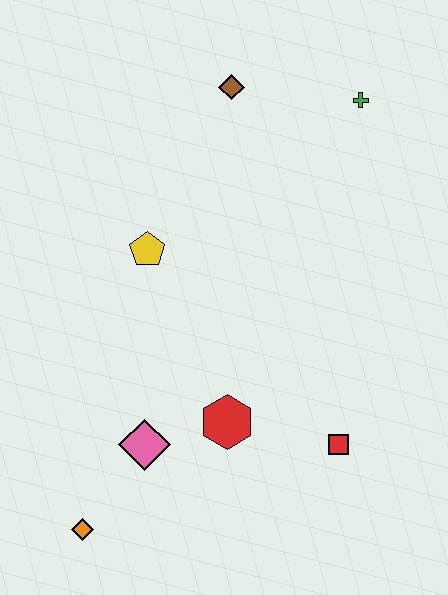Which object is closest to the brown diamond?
The green cross is closest to the brown diamond.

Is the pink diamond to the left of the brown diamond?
Yes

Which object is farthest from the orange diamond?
The green cross is farthest from the orange diamond.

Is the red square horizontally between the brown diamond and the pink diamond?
No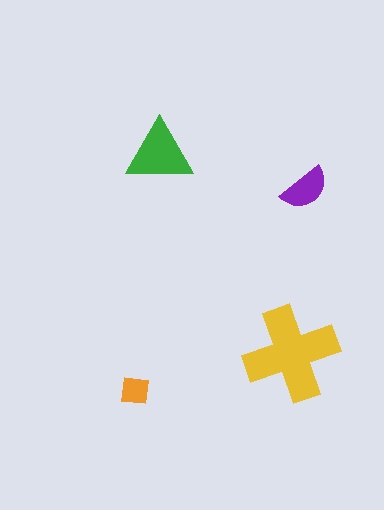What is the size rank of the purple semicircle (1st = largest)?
3rd.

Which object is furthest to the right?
The purple semicircle is rightmost.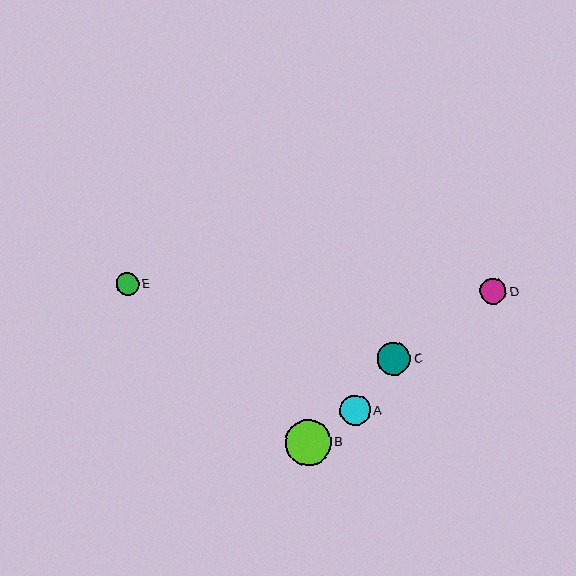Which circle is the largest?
Circle B is the largest with a size of approximately 46 pixels.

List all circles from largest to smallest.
From largest to smallest: B, C, A, D, E.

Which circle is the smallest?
Circle E is the smallest with a size of approximately 23 pixels.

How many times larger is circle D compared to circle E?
Circle D is approximately 1.1 times the size of circle E.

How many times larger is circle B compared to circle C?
Circle B is approximately 1.4 times the size of circle C.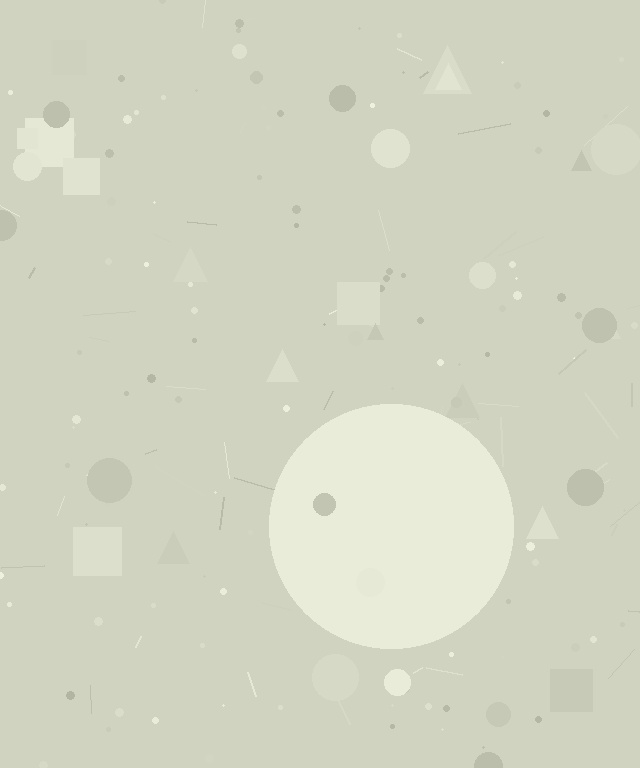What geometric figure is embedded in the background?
A circle is embedded in the background.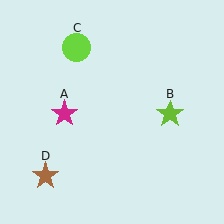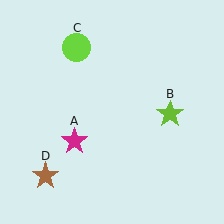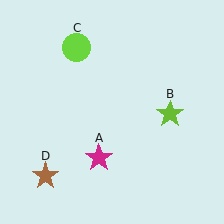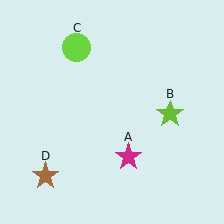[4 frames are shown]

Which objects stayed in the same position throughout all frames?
Lime star (object B) and lime circle (object C) and brown star (object D) remained stationary.